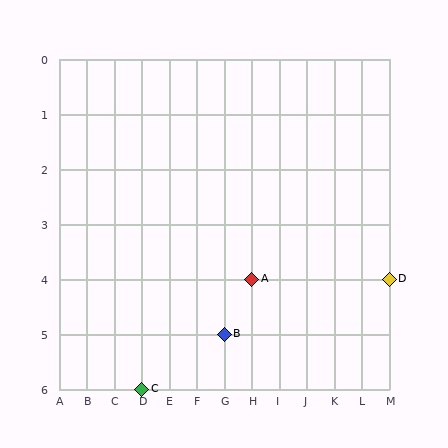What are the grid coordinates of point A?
Point A is at grid coordinates (H, 4).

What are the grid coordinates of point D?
Point D is at grid coordinates (M, 4).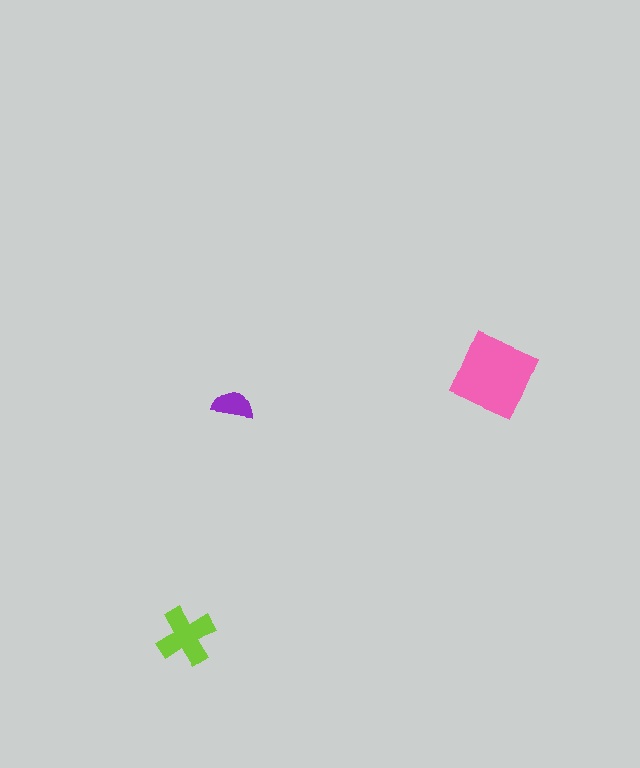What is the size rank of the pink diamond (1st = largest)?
1st.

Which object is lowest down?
The lime cross is bottommost.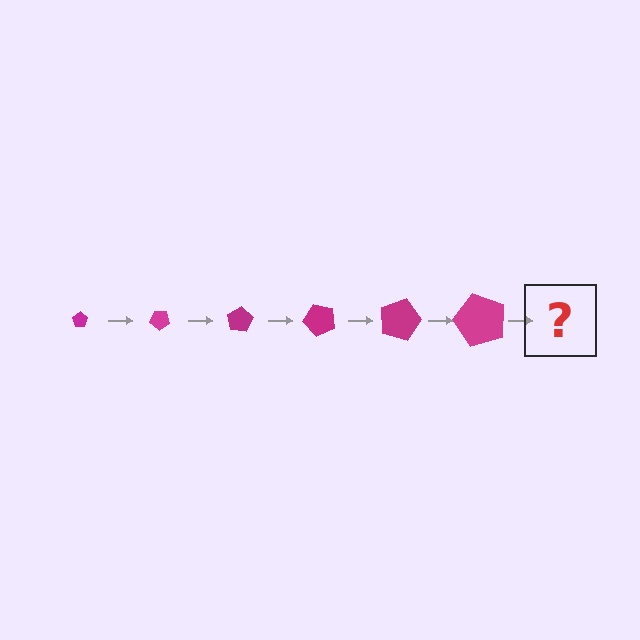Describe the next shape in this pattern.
It should be a pentagon, larger than the previous one and rotated 240 degrees from the start.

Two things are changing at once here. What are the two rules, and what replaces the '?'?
The two rules are that the pentagon grows larger each step and it rotates 40 degrees each step. The '?' should be a pentagon, larger than the previous one and rotated 240 degrees from the start.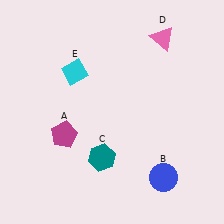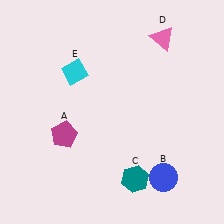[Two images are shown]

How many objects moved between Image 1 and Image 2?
1 object moved between the two images.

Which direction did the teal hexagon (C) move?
The teal hexagon (C) moved right.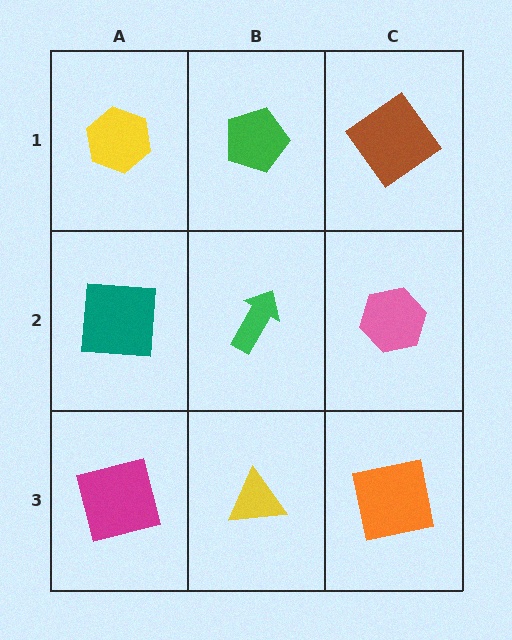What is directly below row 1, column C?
A pink hexagon.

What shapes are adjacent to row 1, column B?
A green arrow (row 2, column B), a yellow hexagon (row 1, column A), a brown diamond (row 1, column C).